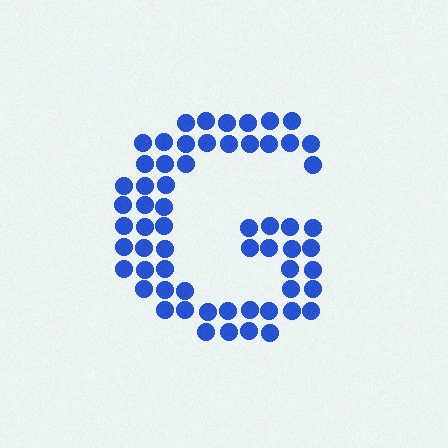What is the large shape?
The large shape is the letter G.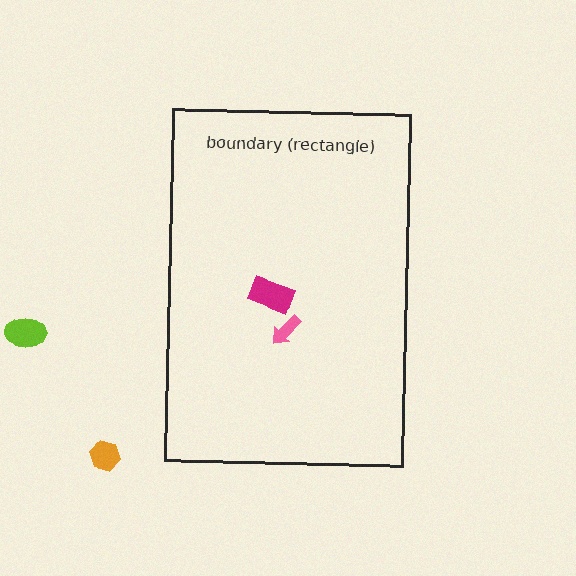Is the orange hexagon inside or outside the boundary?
Outside.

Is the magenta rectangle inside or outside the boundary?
Inside.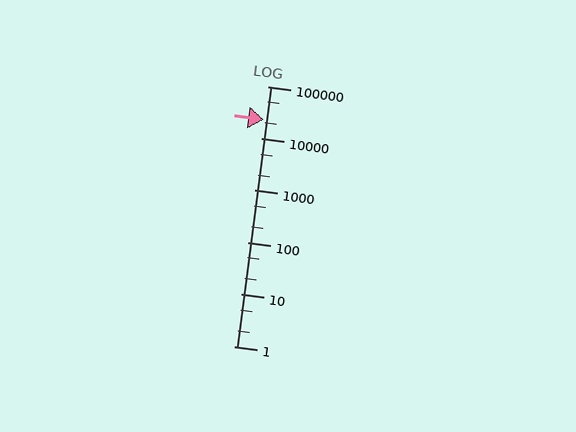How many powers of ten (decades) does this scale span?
The scale spans 5 decades, from 1 to 100000.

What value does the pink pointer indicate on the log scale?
The pointer indicates approximately 23000.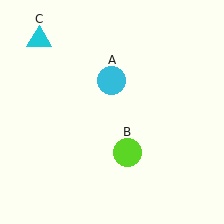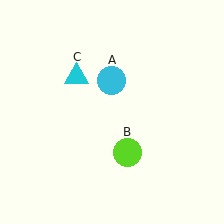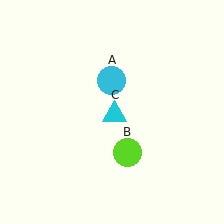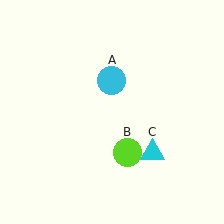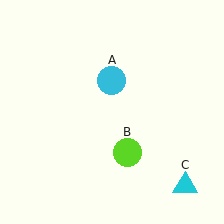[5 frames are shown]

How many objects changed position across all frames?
1 object changed position: cyan triangle (object C).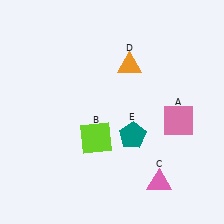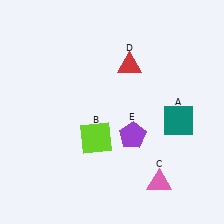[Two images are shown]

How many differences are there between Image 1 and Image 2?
There are 3 differences between the two images.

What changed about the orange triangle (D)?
In Image 1, D is orange. In Image 2, it changed to red.